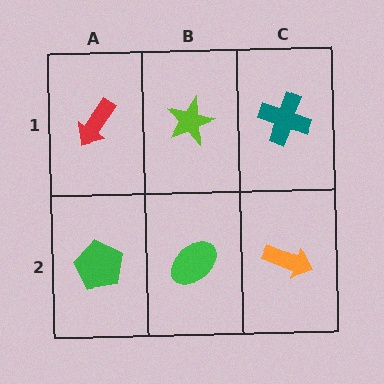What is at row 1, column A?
A red arrow.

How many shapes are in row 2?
3 shapes.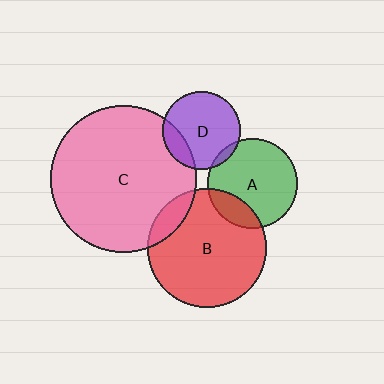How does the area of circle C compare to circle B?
Approximately 1.5 times.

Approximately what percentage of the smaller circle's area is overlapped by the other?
Approximately 5%.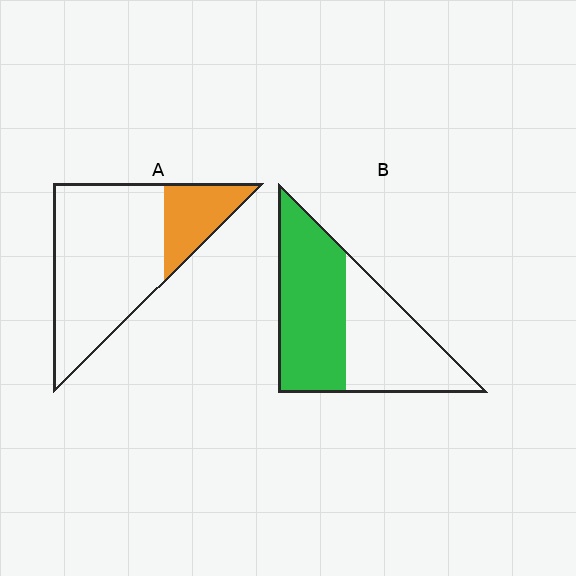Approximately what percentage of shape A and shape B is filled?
A is approximately 25% and B is approximately 55%.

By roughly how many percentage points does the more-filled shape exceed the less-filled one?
By roughly 30 percentage points (B over A).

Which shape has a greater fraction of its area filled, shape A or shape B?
Shape B.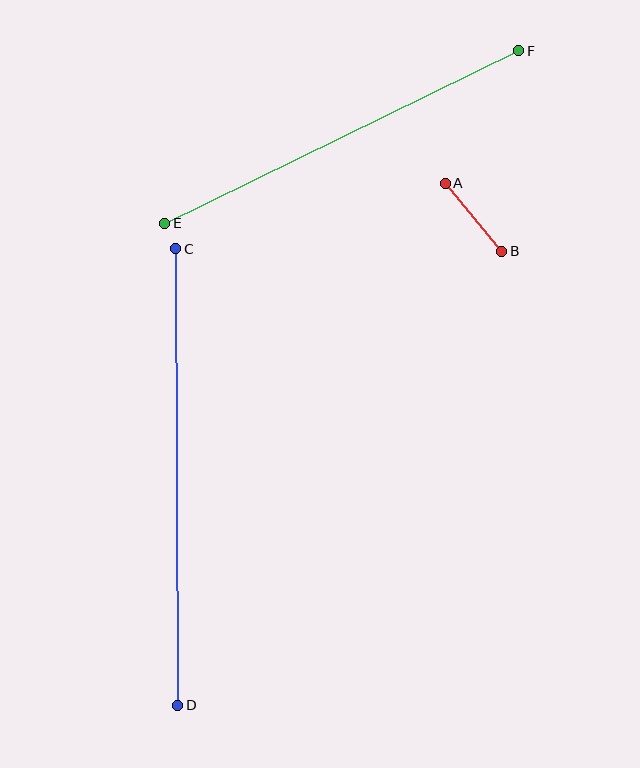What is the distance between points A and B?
The distance is approximately 89 pixels.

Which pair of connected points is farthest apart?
Points C and D are farthest apart.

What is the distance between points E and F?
The distance is approximately 394 pixels.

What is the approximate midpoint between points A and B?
The midpoint is at approximately (474, 217) pixels.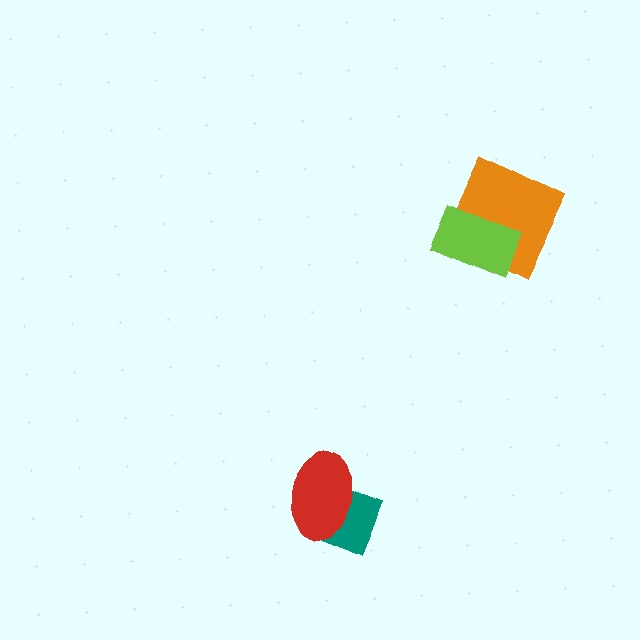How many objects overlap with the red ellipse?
1 object overlaps with the red ellipse.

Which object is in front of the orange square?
The lime rectangle is in front of the orange square.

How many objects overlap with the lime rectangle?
1 object overlaps with the lime rectangle.